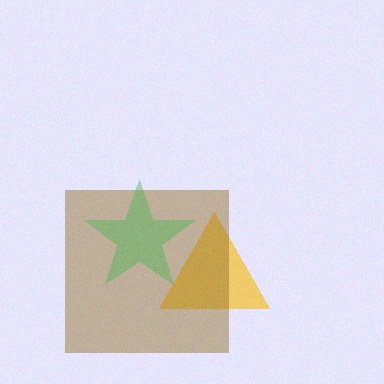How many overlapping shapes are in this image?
There are 3 overlapping shapes in the image.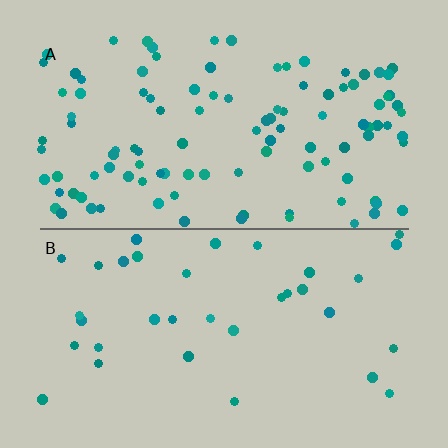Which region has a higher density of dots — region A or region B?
A (the top).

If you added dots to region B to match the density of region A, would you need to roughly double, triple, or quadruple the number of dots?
Approximately triple.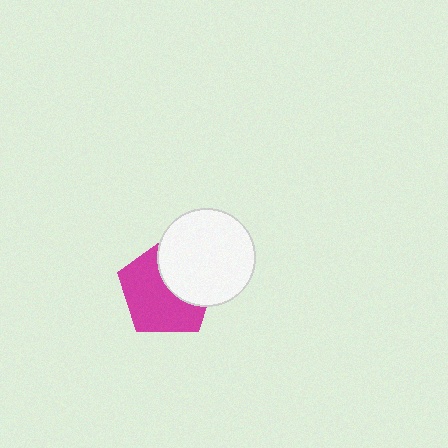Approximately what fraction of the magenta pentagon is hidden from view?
Roughly 39% of the magenta pentagon is hidden behind the white circle.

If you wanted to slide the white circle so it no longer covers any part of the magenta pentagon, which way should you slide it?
Slide it toward the upper-right — that is the most direct way to separate the two shapes.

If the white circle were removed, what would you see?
You would see the complete magenta pentagon.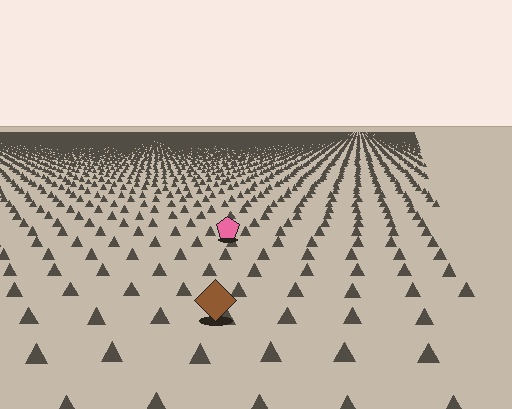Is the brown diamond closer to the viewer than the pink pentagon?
Yes. The brown diamond is closer — you can tell from the texture gradient: the ground texture is coarser near it.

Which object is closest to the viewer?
The brown diamond is closest. The texture marks near it are larger and more spread out.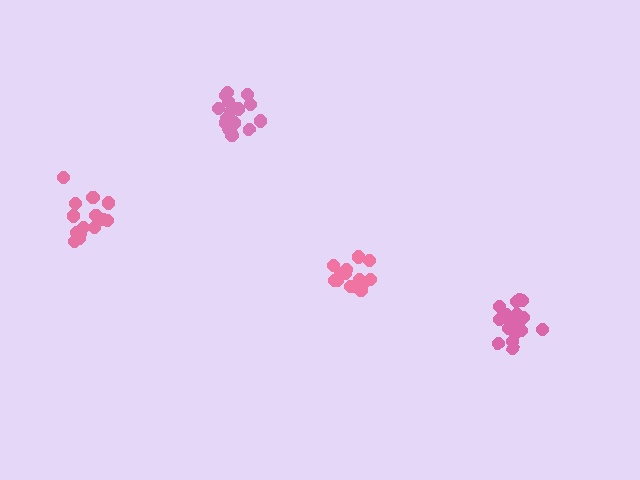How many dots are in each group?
Group 1: 18 dots, Group 2: 18 dots, Group 3: 14 dots, Group 4: 13 dots (63 total).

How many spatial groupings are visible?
There are 4 spatial groupings.